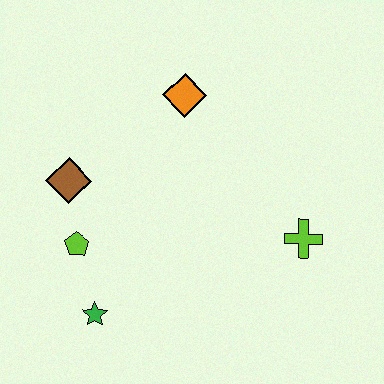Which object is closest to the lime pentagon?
The brown diamond is closest to the lime pentagon.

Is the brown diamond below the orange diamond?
Yes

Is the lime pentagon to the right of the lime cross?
No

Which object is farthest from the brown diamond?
The lime cross is farthest from the brown diamond.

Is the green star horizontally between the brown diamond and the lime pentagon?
No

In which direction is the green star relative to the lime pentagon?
The green star is below the lime pentagon.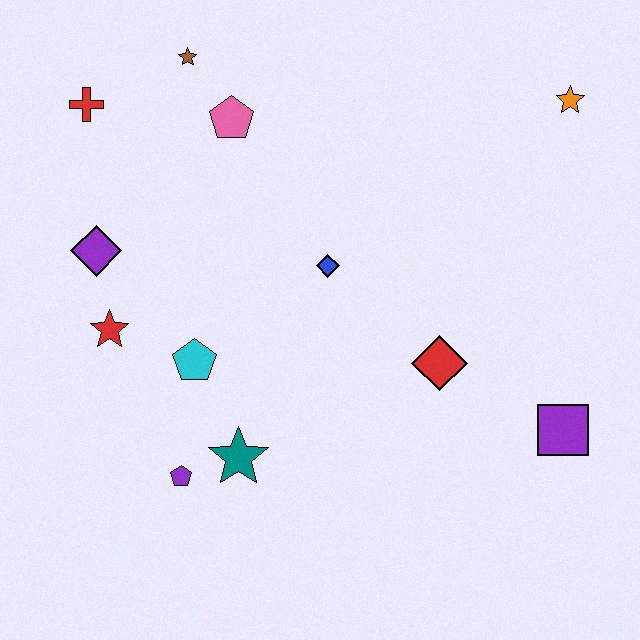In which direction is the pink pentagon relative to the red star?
The pink pentagon is above the red star.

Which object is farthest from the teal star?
The orange star is farthest from the teal star.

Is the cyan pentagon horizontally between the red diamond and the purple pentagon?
Yes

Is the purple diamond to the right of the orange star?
No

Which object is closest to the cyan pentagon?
The red star is closest to the cyan pentagon.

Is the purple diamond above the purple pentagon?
Yes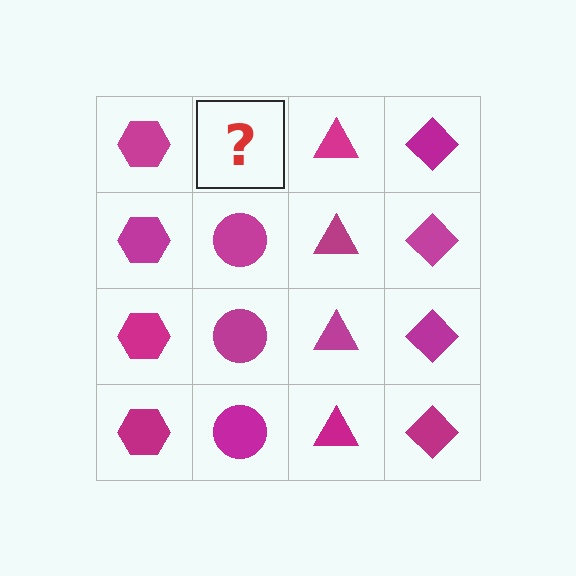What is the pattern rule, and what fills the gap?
The rule is that each column has a consistent shape. The gap should be filled with a magenta circle.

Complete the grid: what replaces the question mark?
The question mark should be replaced with a magenta circle.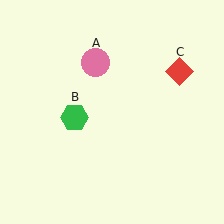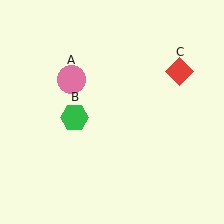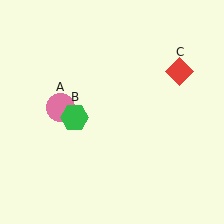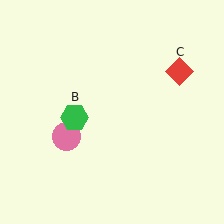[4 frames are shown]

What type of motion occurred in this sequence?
The pink circle (object A) rotated counterclockwise around the center of the scene.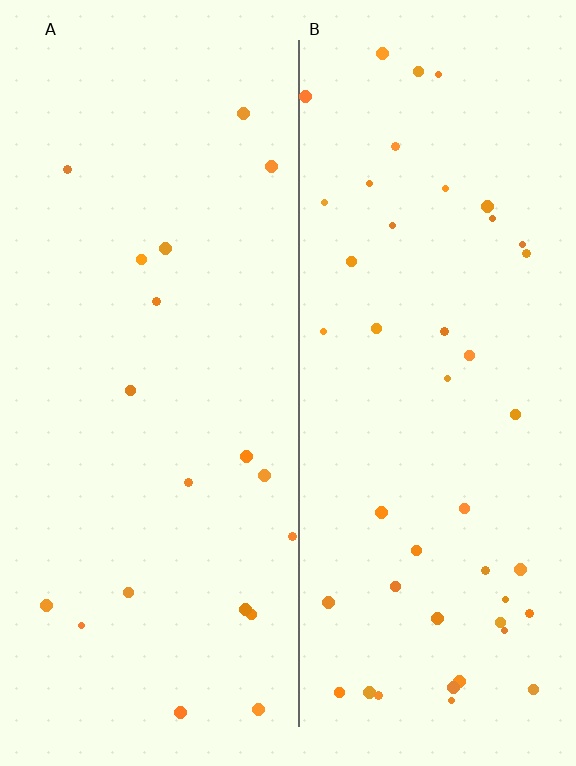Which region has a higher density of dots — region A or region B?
B (the right).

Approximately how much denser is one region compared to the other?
Approximately 2.4× — region B over region A.